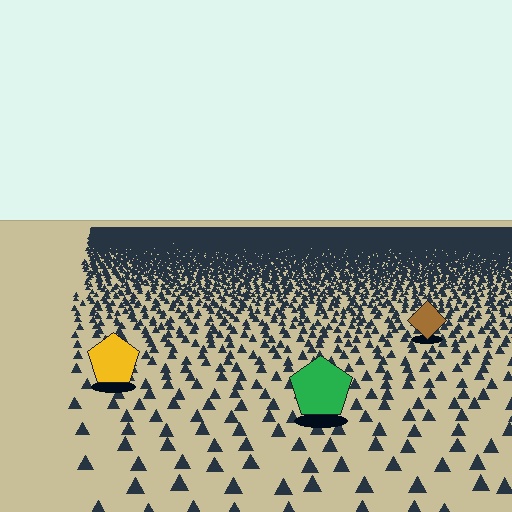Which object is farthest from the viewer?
The brown diamond is farthest from the viewer. It appears smaller and the ground texture around it is denser.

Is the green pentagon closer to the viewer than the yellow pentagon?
Yes. The green pentagon is closer — you can tell from the texture gradient: the ground texture is coarser near it.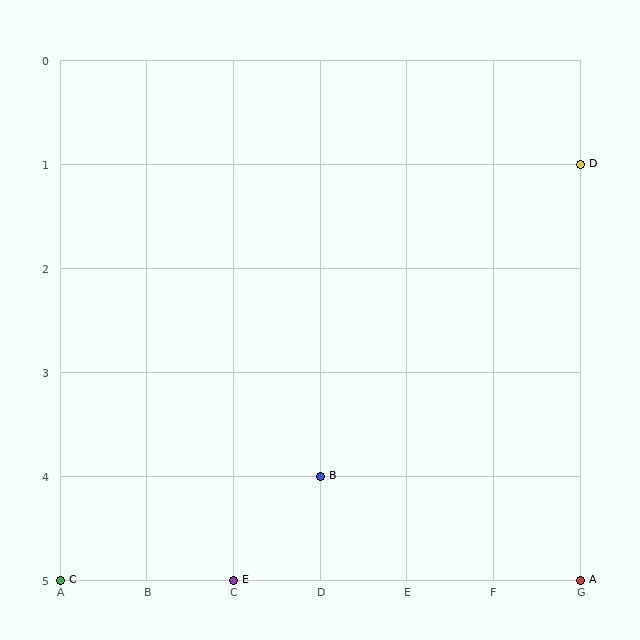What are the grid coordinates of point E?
Point E is at grid coordinates (C, 5).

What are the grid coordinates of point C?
Point C is at grid coordinates (A, 5).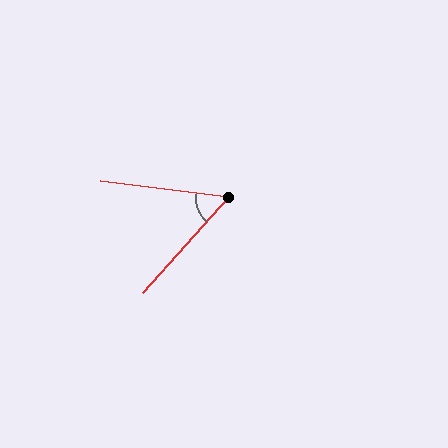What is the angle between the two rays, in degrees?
Approximately 56 degrees.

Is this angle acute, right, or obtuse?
It is acute.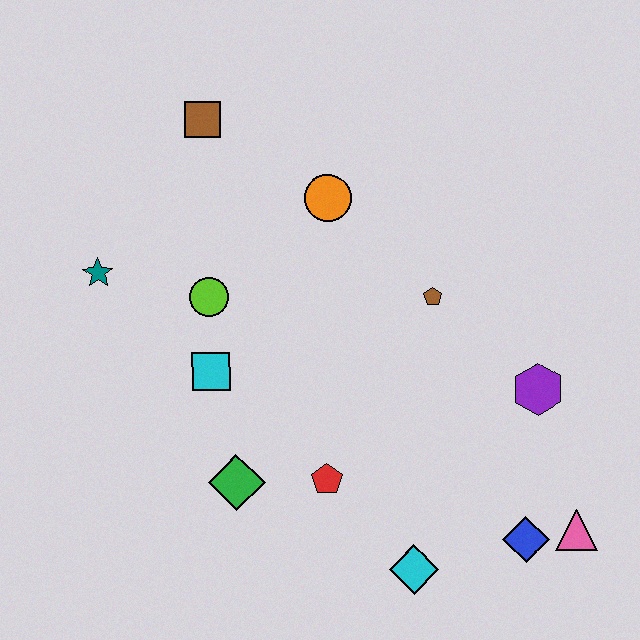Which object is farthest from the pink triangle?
The brown square is farthest from the pink triangle.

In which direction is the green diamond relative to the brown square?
The green diamond is below the brown square.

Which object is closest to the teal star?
The lime circle is closest to the teal star.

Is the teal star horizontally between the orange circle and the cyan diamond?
No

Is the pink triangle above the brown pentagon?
No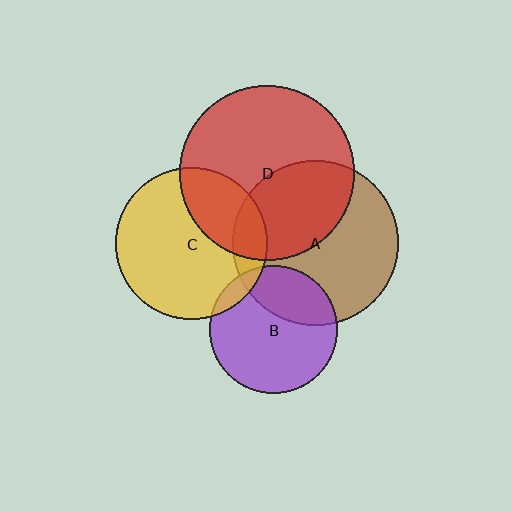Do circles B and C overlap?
Yes.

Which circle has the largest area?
Circle D (red).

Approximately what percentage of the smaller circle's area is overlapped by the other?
Approximately 10%.